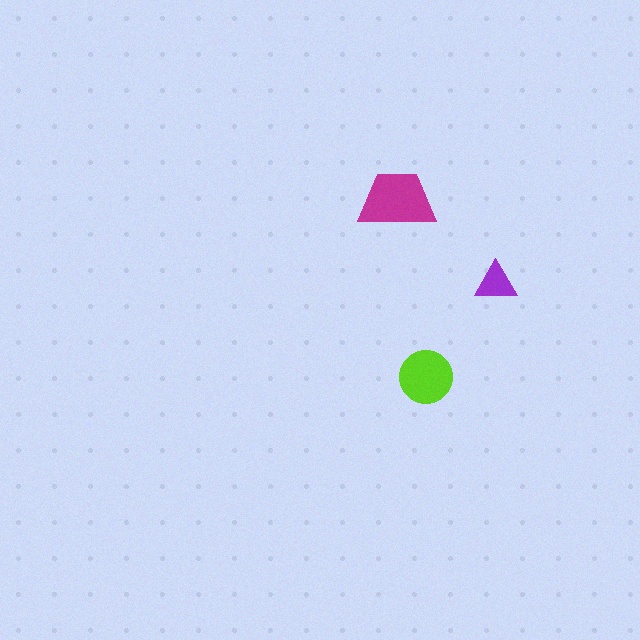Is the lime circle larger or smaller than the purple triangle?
Larger.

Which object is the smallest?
The purple triangle.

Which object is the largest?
The magenta trapezoid.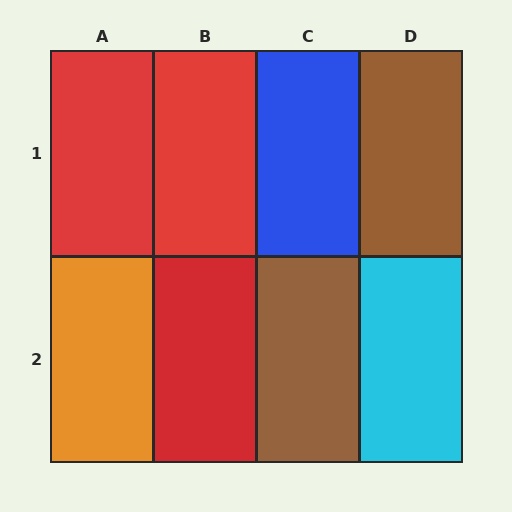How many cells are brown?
2 cells are brown.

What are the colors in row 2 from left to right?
Orange, red, brown, cyan.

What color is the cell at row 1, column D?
Brown.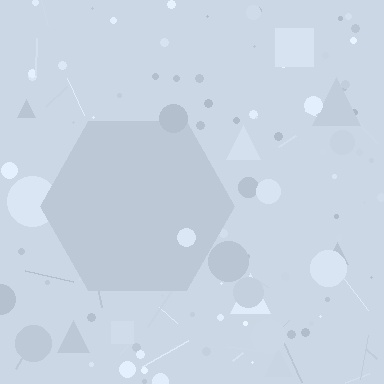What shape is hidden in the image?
A hexagon is hidden in the image.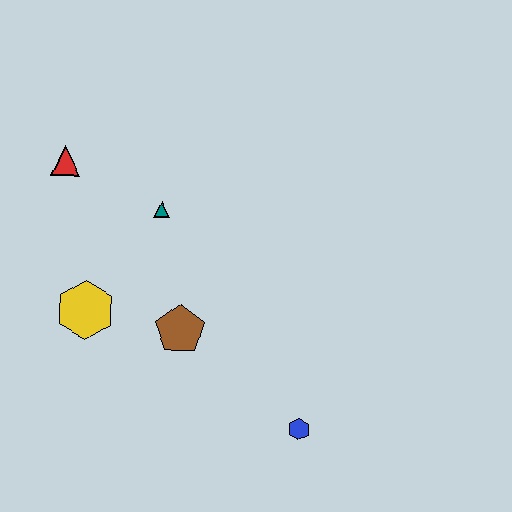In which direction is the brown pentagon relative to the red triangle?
The brown pentagon is below the red triangle.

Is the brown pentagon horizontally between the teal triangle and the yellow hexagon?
No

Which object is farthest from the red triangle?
The blue hexagon is farthest from the red triangle.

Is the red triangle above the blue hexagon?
Yes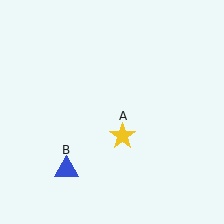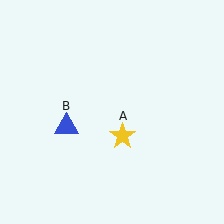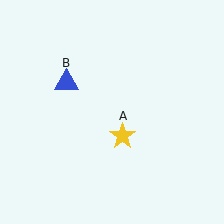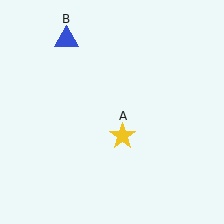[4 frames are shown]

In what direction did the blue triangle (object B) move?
The blue triangle (object B) moved up.